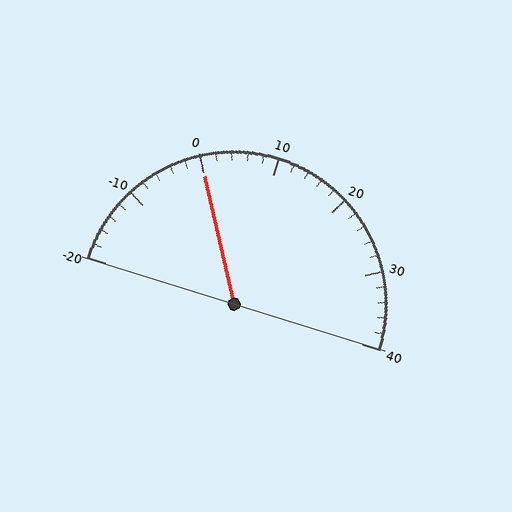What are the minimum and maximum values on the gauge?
The gauge ranges from -20 to 40.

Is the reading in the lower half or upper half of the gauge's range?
The reading is in the lower half of the range (-20 to 40).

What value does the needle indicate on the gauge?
The needle indicates approximately 0.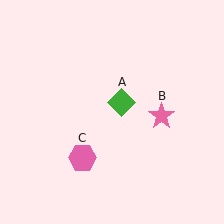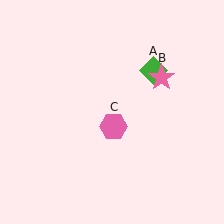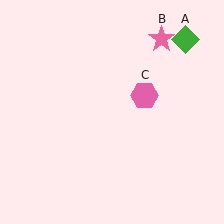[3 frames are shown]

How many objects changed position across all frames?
3 objects changed position: green diamond (object A), pink star (object B), pink hexagon (object C).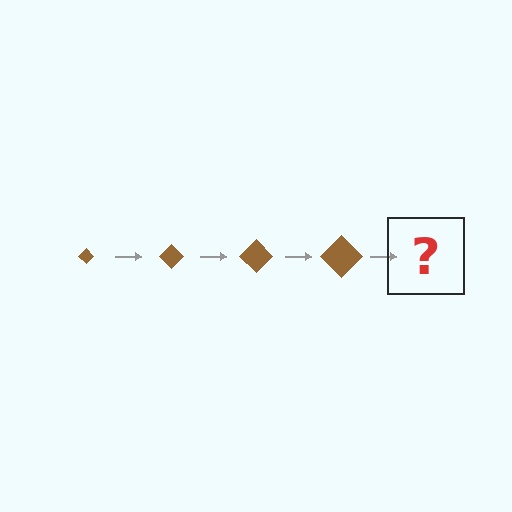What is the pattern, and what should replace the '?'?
The pattern is that the diamond gets progressively larger each step. The '?' should be a brown diamond, larger than the previous one.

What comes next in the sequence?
The next element should be a brown diamond, larger than the previous one.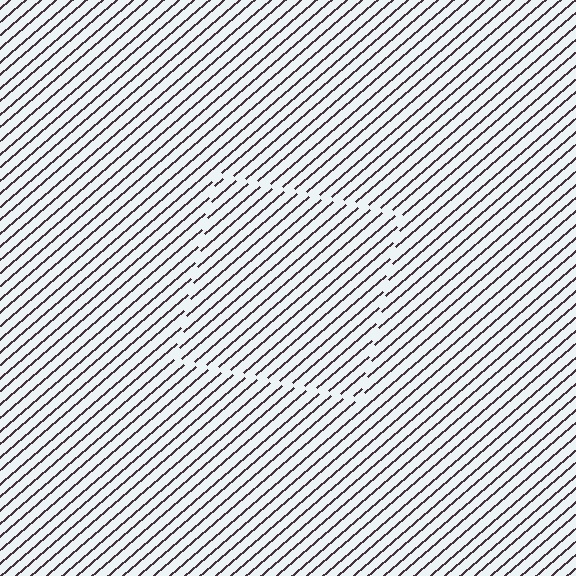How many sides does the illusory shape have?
4 sides — the line-ends trace a square.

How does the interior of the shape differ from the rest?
The interior of the shape contains the same grating, shifted by half a period — the contour is defined by the phase discontinuity where line-ends from the inner and outer gratings abut.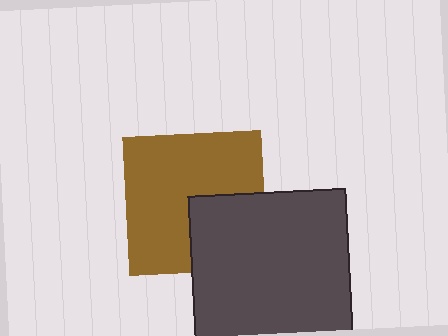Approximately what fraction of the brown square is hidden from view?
Roughly 31% of the brown square is hidden behind the dark gray square.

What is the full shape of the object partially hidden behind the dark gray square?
The partially hidden object is a brown square.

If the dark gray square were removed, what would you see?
You would see the complete brown square.